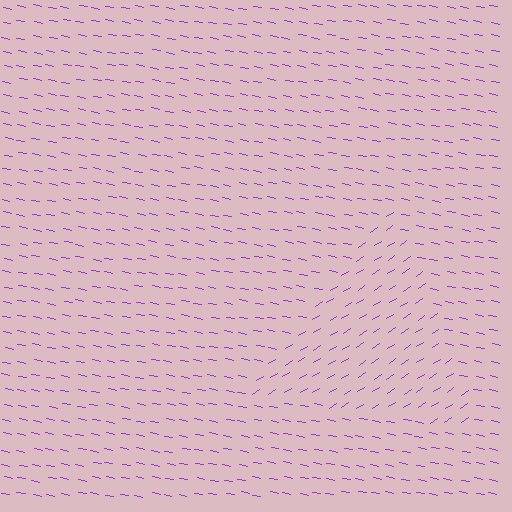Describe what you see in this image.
The image is filled with small purple line segments. A triangle region in the image has lines oriented differently from the surrounding lines, creating a visible texture boundary.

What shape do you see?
I see a triangle.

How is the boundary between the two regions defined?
The boundary is defined purely by a change in line orientation (approximately 45 degrees difference). All lines are the same color and thickness.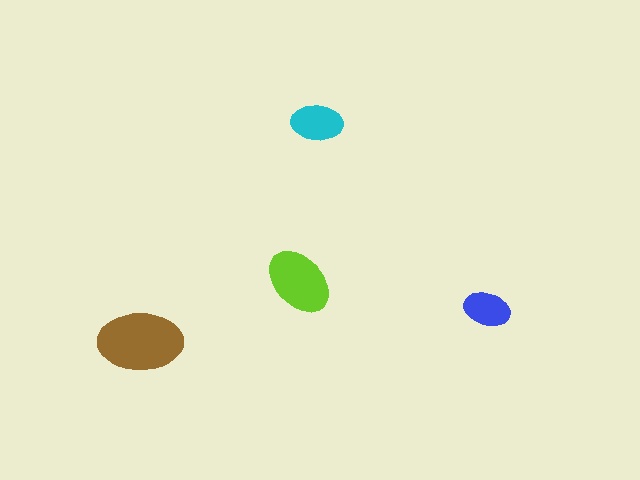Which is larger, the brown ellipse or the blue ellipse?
The brown one.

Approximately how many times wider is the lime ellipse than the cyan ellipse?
About 1.5 times wider.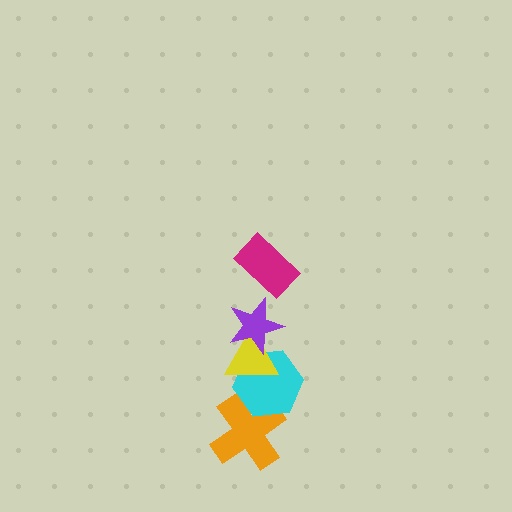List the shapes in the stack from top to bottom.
From top to bottom: the magenta rectangle, the purple star, the yellow triangle, the cyan hexagon, the orange cross.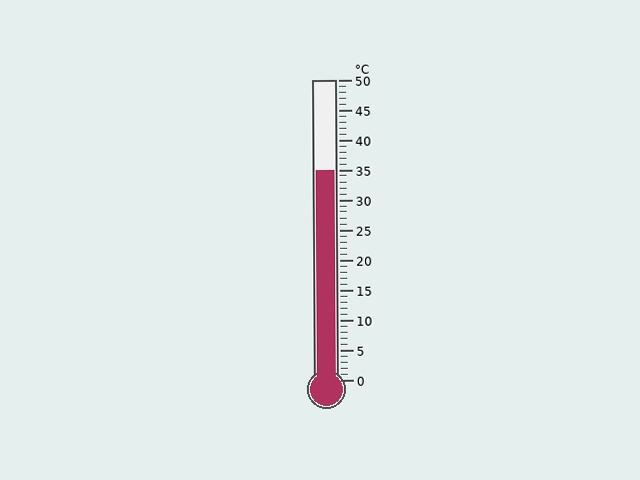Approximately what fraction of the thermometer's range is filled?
The thermometer is filled to approximately 70% of its range.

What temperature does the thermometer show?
The thermometer shows approximately 35°C.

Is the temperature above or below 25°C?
The temperature is above 25°C.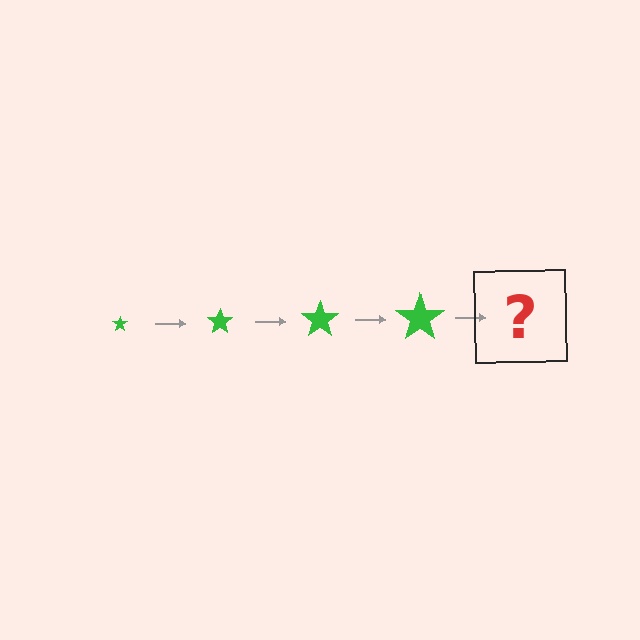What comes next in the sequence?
The next element should be a green star, larger than the previous one.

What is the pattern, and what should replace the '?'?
The pattern is that the star gets progressively larger each step. The '?' should be a green star, larger than the previous one.